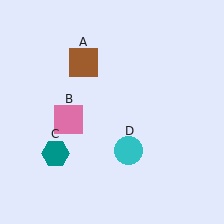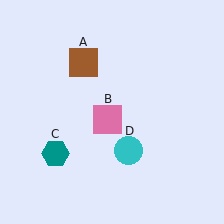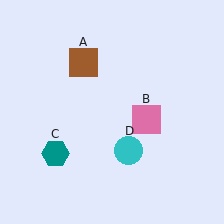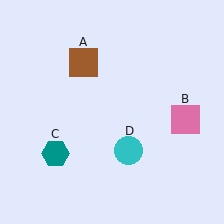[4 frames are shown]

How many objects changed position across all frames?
1 object changed position: pink square (object B).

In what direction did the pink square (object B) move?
The pink square (object B) moved right.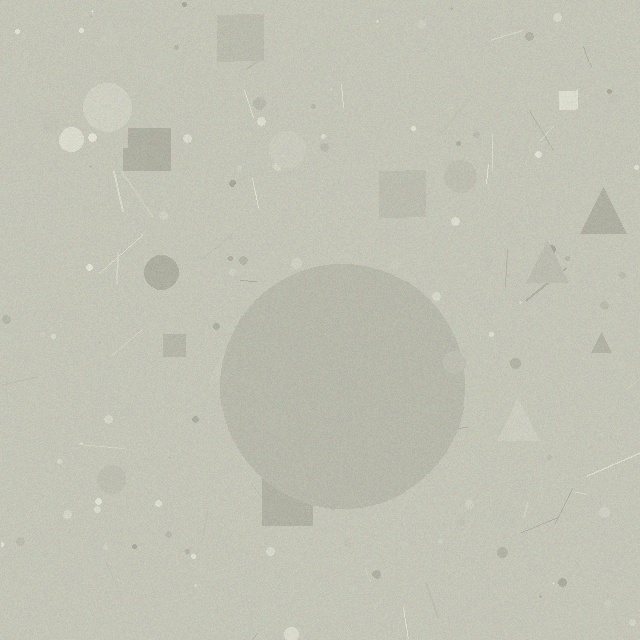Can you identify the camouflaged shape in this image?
The camouflaged shape is a circle.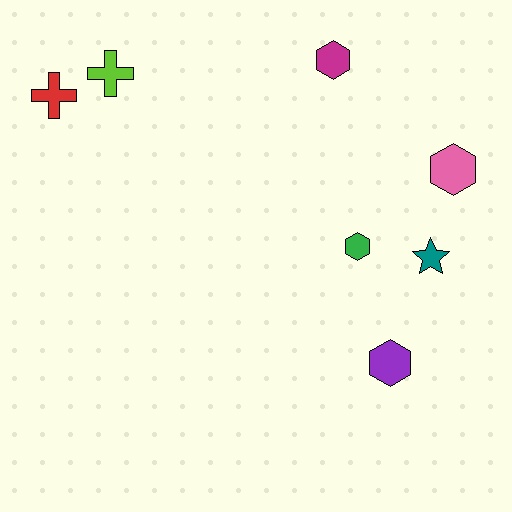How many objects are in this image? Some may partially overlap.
There are 7 objects.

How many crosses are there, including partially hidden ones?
There are 2 crosses.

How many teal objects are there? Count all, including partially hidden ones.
There is 1 teal object.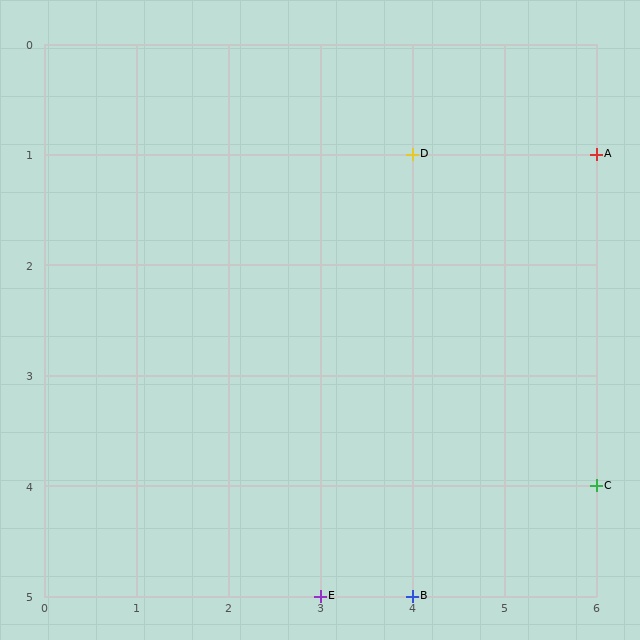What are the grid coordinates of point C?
Point C is at grid coordinates (6, 4).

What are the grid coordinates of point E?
Point E is at grid coordinates (3, 5).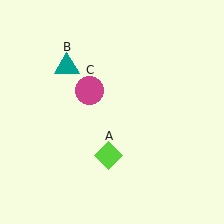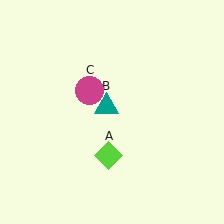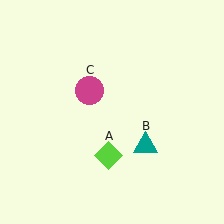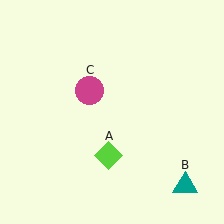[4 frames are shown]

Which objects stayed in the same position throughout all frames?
Lime diamond (object A) and magenta circle (object C) remained stationary.